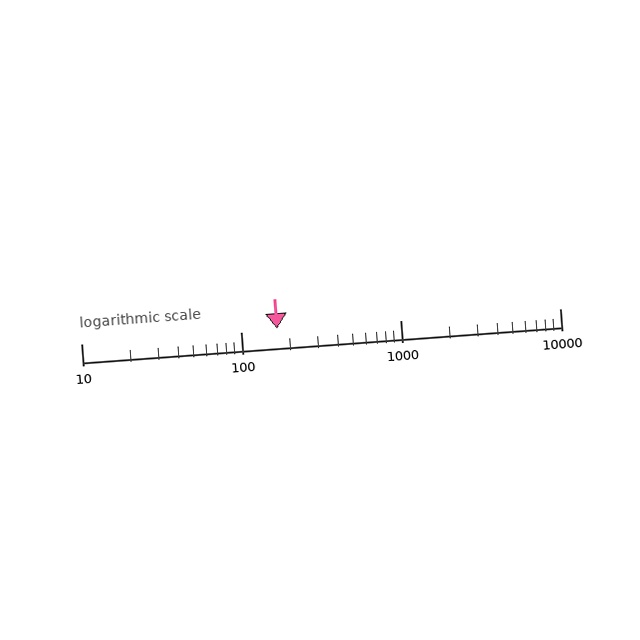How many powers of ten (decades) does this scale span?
The scale spans 3 decades, from 10 to 10000.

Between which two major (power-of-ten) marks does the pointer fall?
The pointer is between 100 and 1000.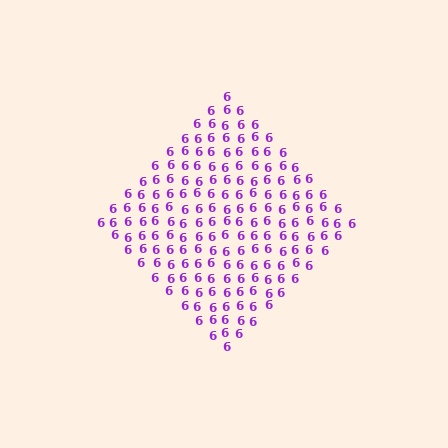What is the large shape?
The large shape is a diamond.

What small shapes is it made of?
It is made of small digit 6's.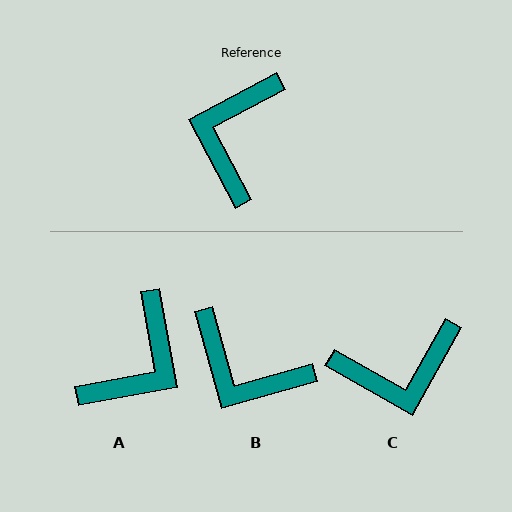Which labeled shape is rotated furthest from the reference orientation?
A, about 162 degrees away.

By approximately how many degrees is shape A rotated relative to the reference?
Approximately 162 degrees counter-clockwise.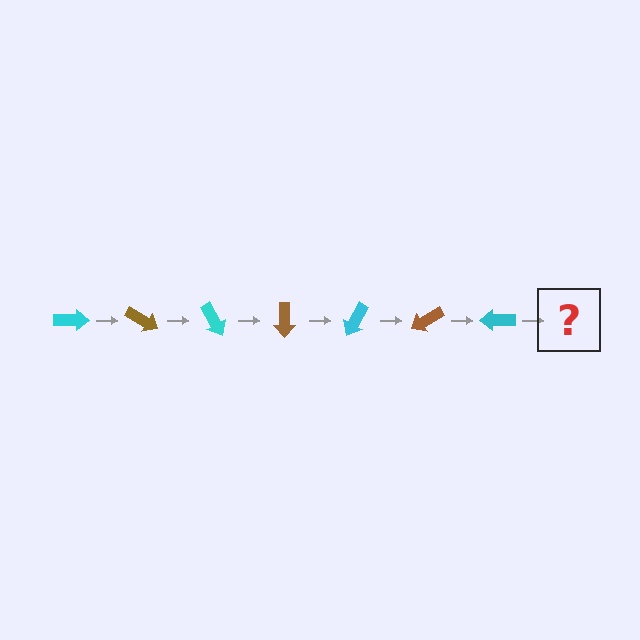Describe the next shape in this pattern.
It should be a brown arrow, rotated 210 degrees from the start.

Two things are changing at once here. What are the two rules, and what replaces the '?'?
The two rules are that it rotates 30 degrees each step and the color cycles through cyan and brown. The '?' should be a brown arrow, rotated 210 degrees from the start.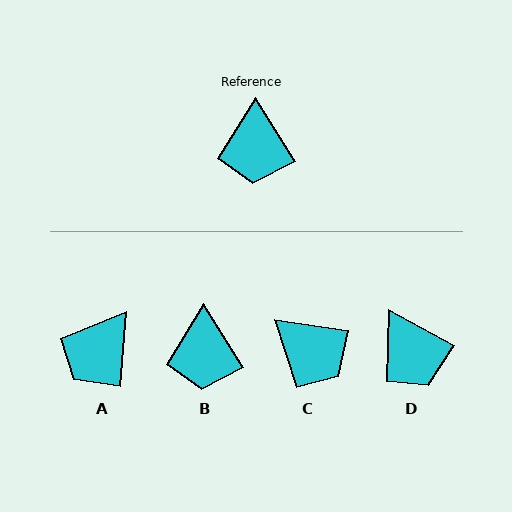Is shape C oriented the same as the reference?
No, it is off by about 50 degrees.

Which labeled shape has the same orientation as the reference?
B.